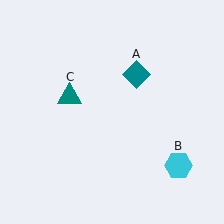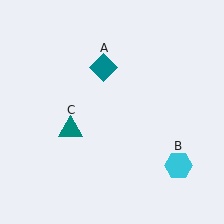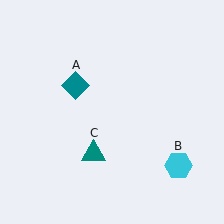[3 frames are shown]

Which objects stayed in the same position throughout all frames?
Cyan hexagon (object B) remained stationary.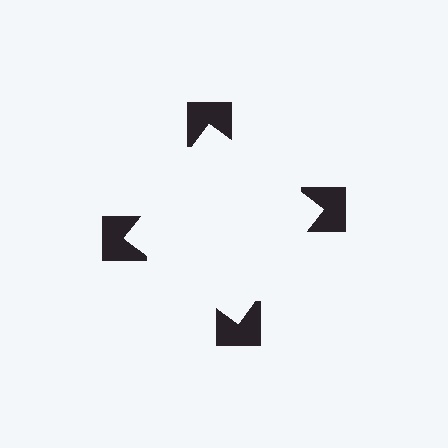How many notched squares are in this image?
There are 4 — one at each vertex of the illusory square.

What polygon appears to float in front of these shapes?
An illusory square — its edges are inferred from the aligned wedge cuts in the notched squares, not physically drawn.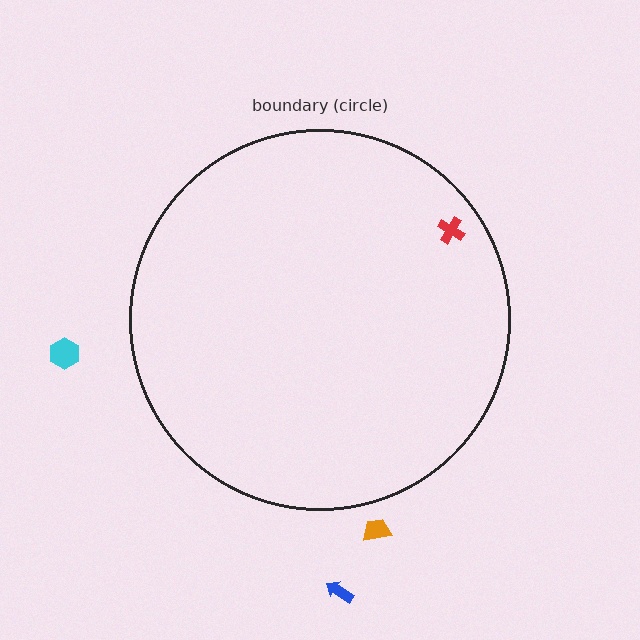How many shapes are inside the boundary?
1 inside, 3 outside.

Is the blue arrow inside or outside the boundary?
Outside.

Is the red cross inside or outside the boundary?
Inside.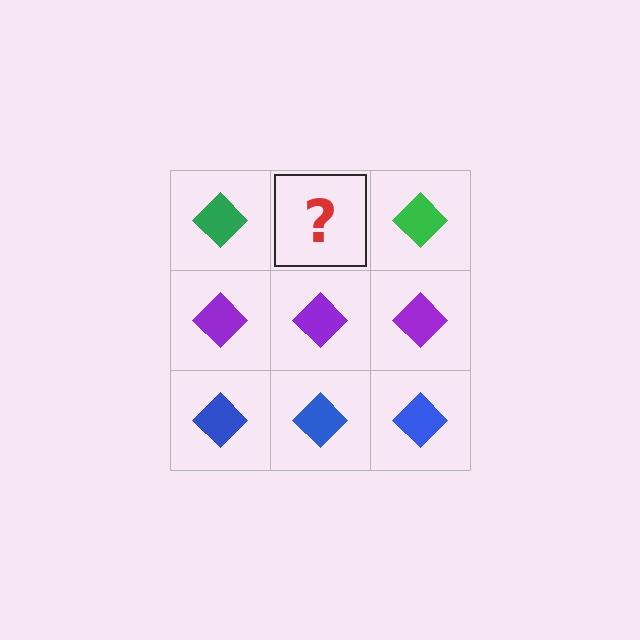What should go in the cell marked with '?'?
The missing cell should contain a green diamond.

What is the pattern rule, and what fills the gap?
The rule is that each row has a consistent color. The gap should be filled with a green diamond.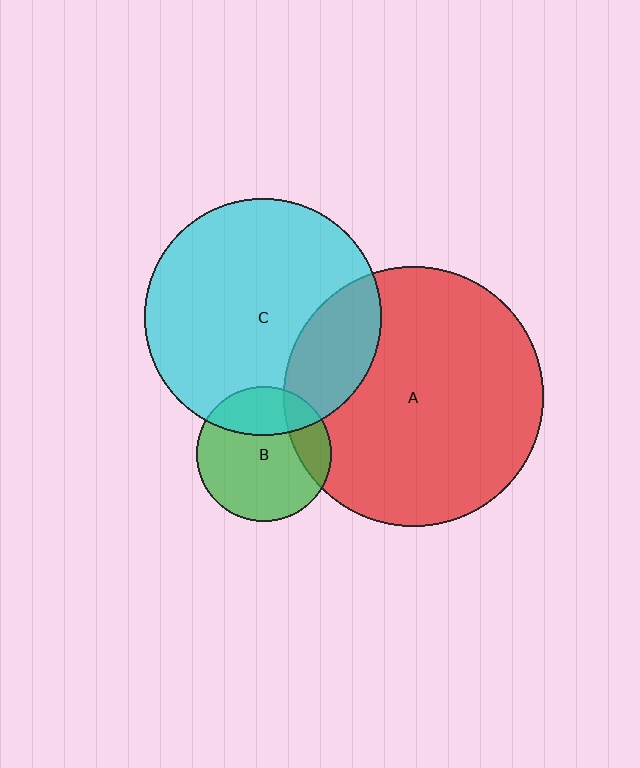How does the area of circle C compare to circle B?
Approximately 3.1 times.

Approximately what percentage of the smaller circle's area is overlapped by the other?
Approximately 20%.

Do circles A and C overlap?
Yes.